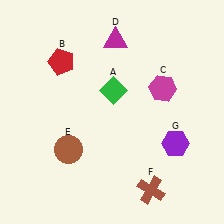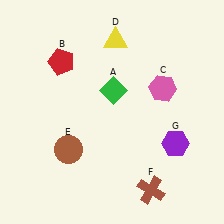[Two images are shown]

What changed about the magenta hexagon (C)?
In Image 1, C is magenta. In Image 2, it changed to pink.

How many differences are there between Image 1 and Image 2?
There are 2 differences between the two images.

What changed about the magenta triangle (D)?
In Image 1, D is magenta. In Image 2, it changed to yellow.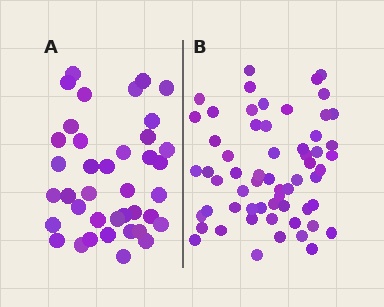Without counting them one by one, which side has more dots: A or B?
Region B (the right region) has more dots.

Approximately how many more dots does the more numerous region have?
Region B has approximately 20 more dots than region A.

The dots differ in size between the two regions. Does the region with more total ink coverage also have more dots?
No. Region A has more total ink coverage because its dots are larger, but region B actually contains more individual dots. Total area can be misleading — the number of items is what matters here.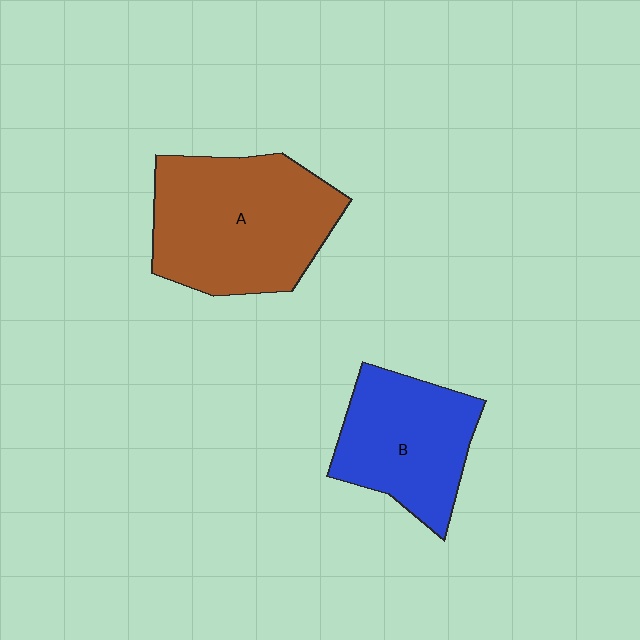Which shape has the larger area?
Shape A (brown).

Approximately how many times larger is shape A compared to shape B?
Approximately 1.4 times.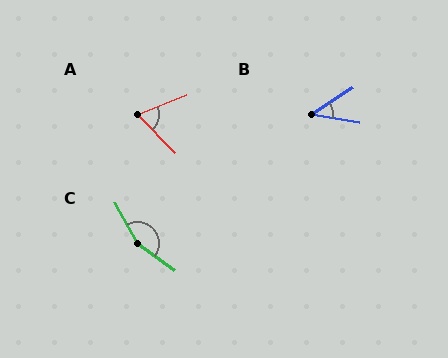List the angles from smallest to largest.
B (42°), A (67°), C (154°).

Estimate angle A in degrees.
Approximately 67 degrees.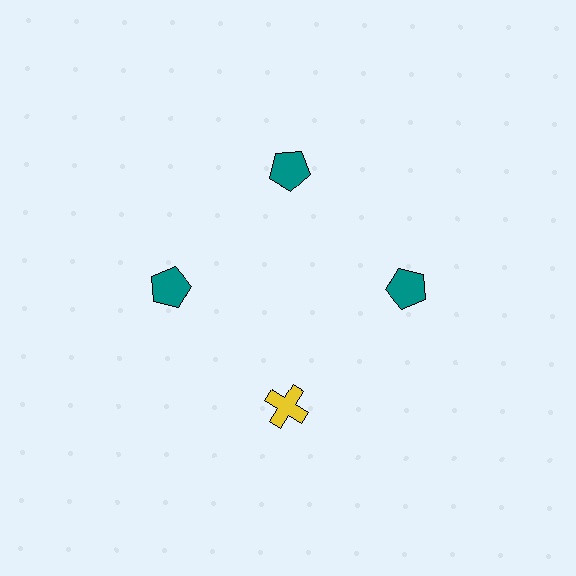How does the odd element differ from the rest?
It differs in both color (yellow instead of teal) and shape (cross instead of pentagon).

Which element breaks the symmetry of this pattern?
The yellow cross at roughly the 6 o'clock position breaks the symmetry. All other shapes are teal pentagons.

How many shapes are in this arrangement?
There are 4 shapes arranged in a ring pattern.